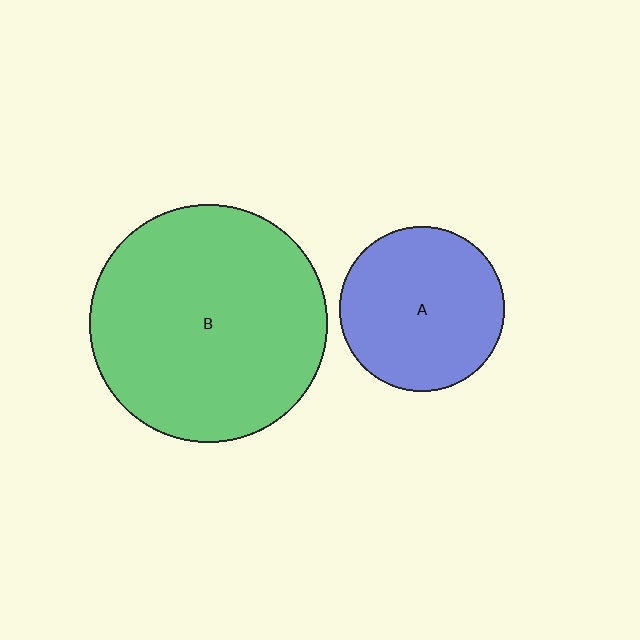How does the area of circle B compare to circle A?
Approximately 2.1 times.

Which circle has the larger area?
Circle B (green).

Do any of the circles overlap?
No, none of the circles overlap.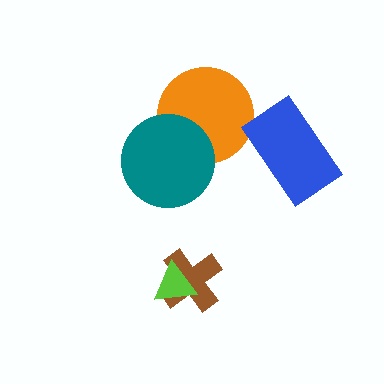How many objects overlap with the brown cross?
1 object overlaps with the brown cross.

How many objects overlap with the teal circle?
1 object overlaps with the teal circle.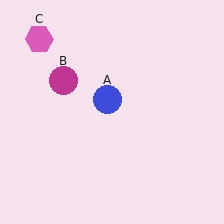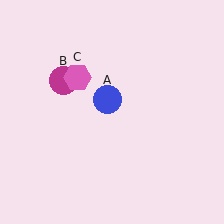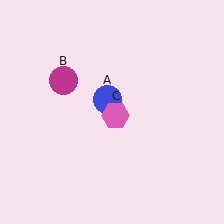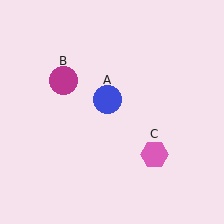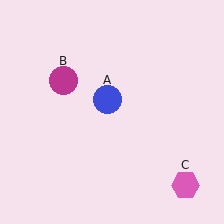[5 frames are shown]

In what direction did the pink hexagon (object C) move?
The pink hexagon (object C) moved down and to the right.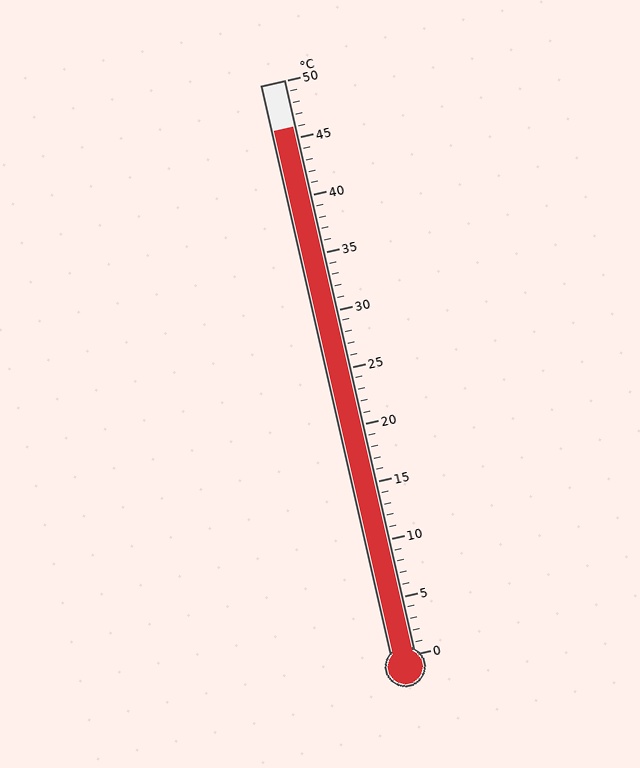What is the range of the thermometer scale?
The thermometer scale ranges from 0°C to 50°C.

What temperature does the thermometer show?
The thermometer shows approximately 46°C.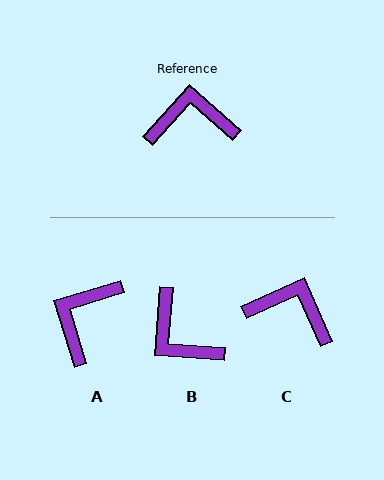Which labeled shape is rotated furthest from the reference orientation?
B, about 127 degrees away.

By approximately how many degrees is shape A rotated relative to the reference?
Approximately 59 degrees counter-clockwise.